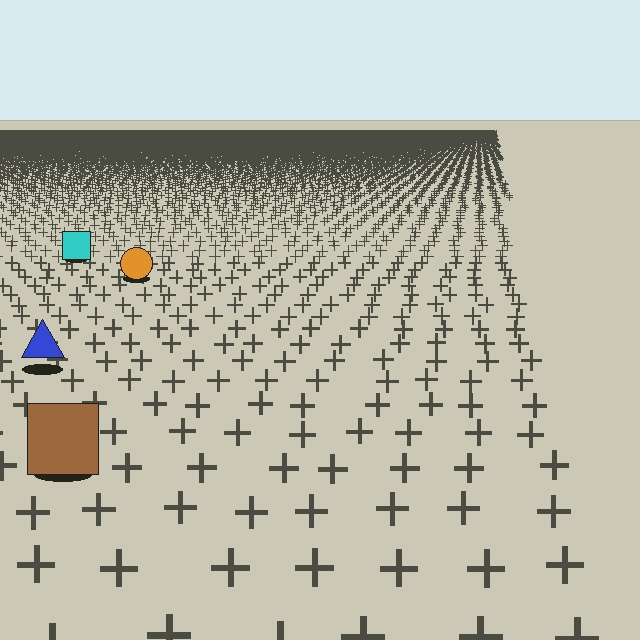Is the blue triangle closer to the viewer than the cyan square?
Yes. The blue triangle is closer — you can tell from the texture gradient: the ground texture is coarser near it.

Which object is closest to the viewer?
The brown square is closest. The texture marks near it are larger and more spread out.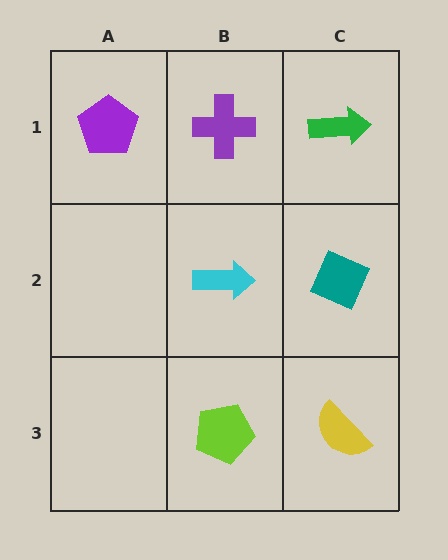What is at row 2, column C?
A teal diamond.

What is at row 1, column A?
A purple pentagon.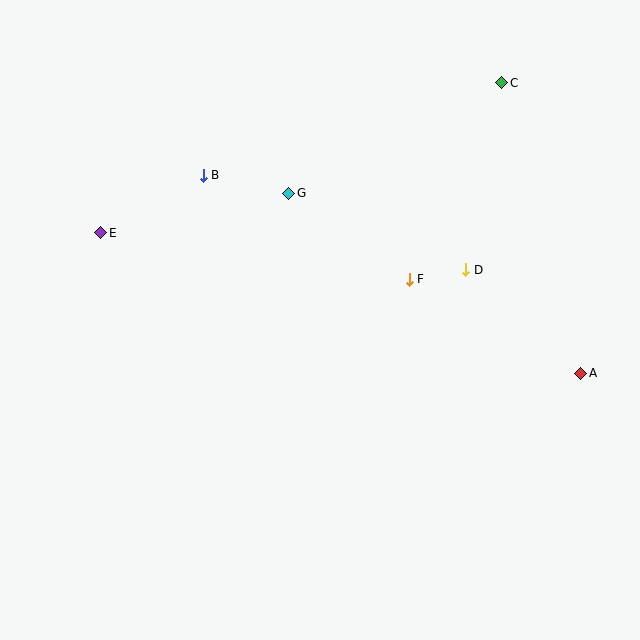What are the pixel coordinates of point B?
Point B is at (203, 175).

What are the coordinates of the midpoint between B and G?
The midpoint between B and G is at (246, 184).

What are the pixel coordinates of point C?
Point C is at (502, 83).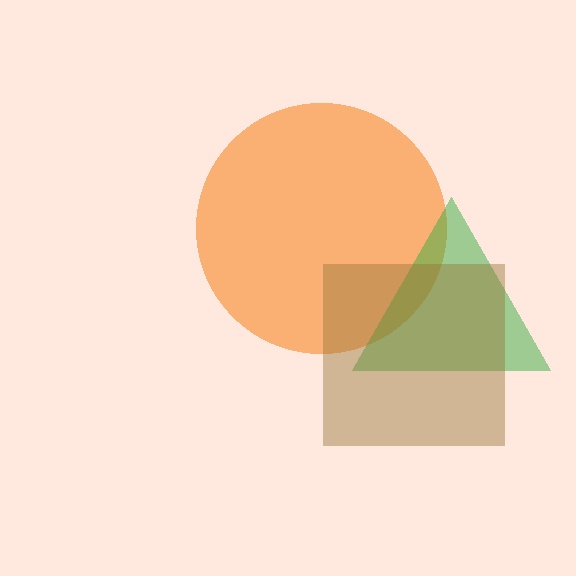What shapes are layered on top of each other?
The layered shapes are: an orange circle, a green triangle, a brown square.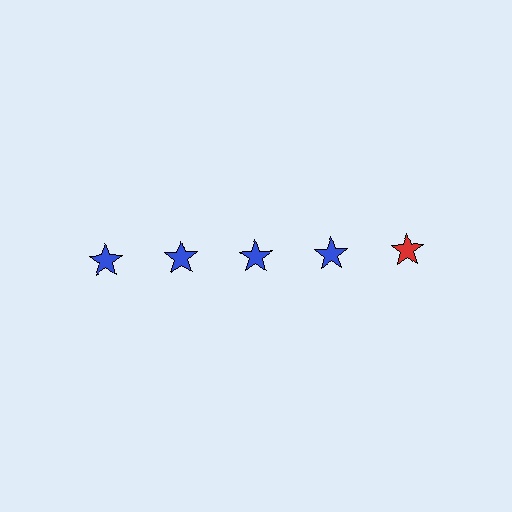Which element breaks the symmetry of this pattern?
The red star in the top row, rightmost column breaks the symmetry. All other shapes are blue stars.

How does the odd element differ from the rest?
It has a different color: red instead of blue.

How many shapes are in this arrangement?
There are 5 shapes arranged in a grid pattern.